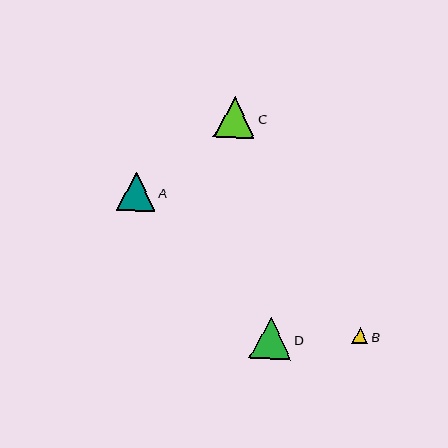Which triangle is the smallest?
Triangle B is the smallest with a size of approximately 16 pixels.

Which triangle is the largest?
Triangle D is the largest with a size of approximately 41 pixels.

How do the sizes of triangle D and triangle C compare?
Triangle D and triangle C are approximately the same size.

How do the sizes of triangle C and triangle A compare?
Triangle C and triangle A are approximately the same size.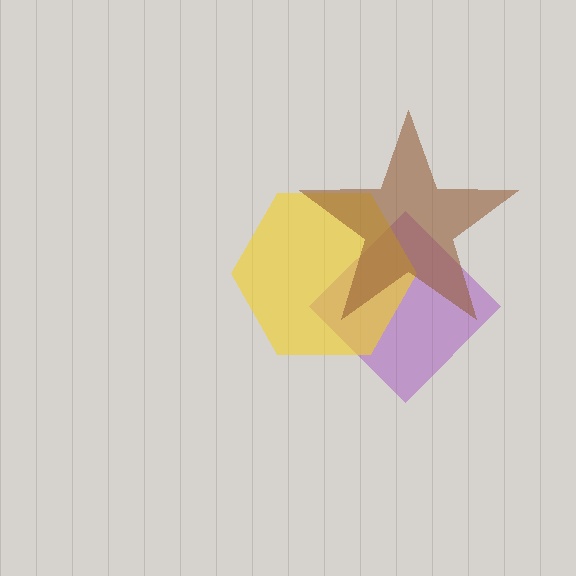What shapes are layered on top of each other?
The layered shapes are: a purple diamond, a yellow hexagon, a brown star.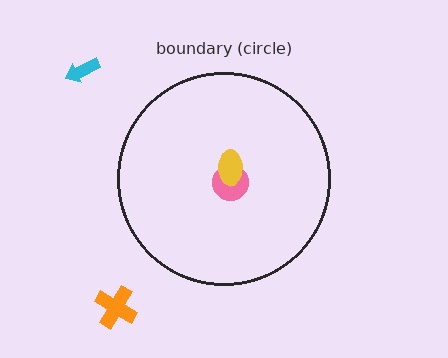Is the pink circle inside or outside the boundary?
Inside.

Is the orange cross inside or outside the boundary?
Outside.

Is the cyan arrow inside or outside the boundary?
Outside.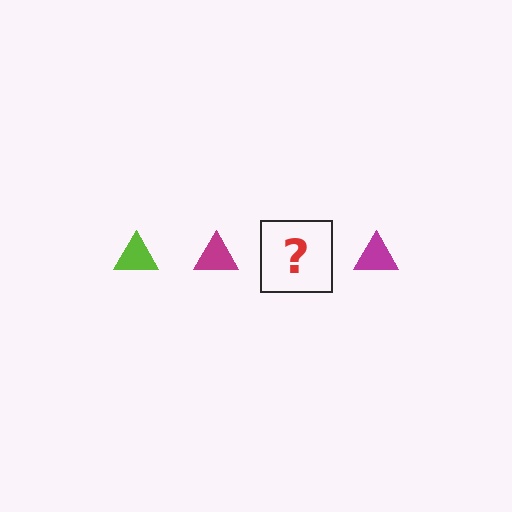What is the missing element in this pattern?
The missing element is a lime triangle.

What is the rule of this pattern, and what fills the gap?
The rule is that the pattern cycles through lime, magenta triangles. The gap should be filled with a lime triangle.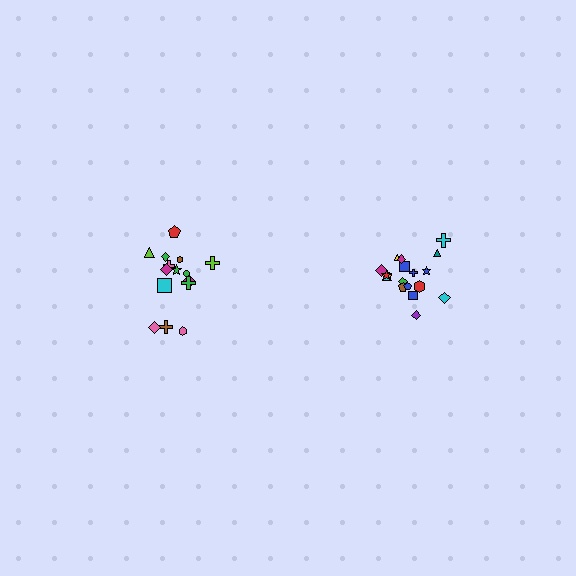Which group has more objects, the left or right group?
The right group.